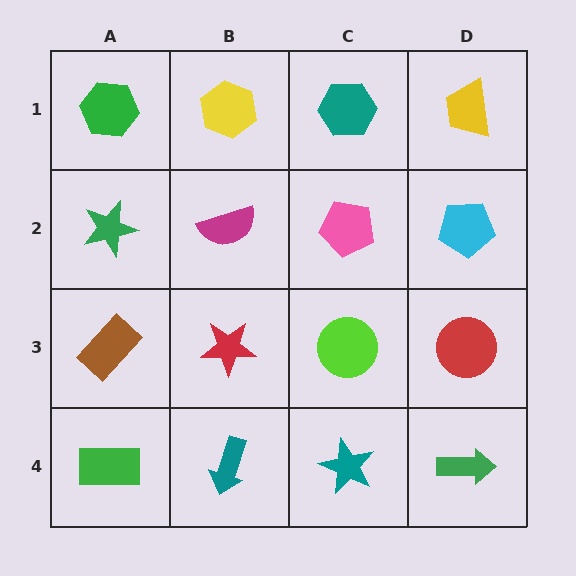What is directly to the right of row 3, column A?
A red star.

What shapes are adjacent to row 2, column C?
A teal hexagon (row 1, column C), a lime circle (row 3, column C), a magenta semicircle (row 2, column B), a cyan pentagon (row 2, column D).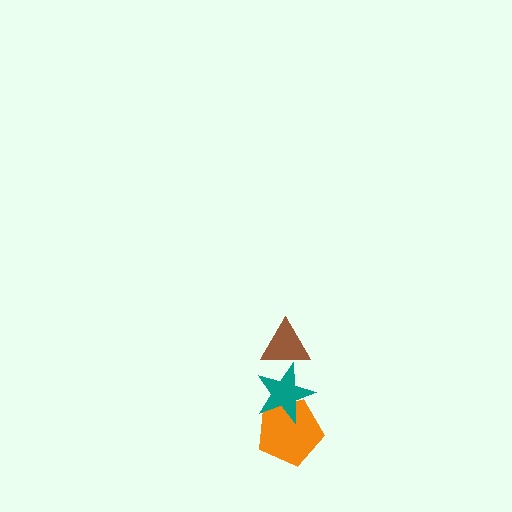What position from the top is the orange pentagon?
The orange pentagon is 3rd from the top.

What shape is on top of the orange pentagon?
The teal star is on top of the orange pentagon.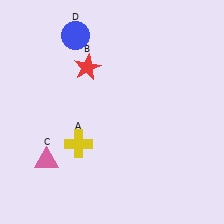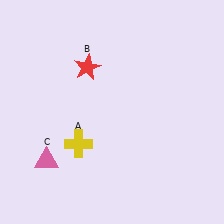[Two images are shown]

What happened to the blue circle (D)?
The blue circle (D) was removed in Image 2. It was in the top-left area of Image 1.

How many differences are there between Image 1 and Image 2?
There is 1 difference between the two images.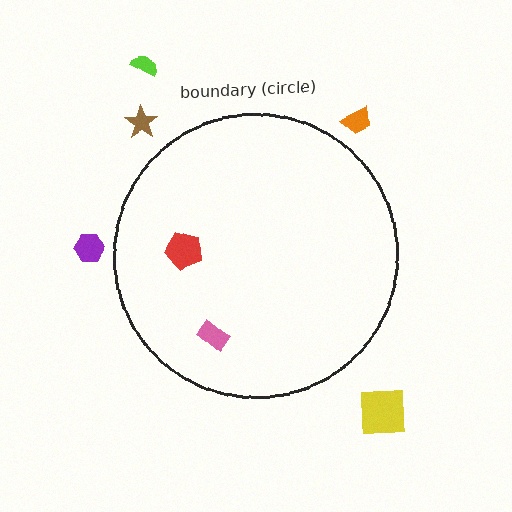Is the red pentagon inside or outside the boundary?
Inside.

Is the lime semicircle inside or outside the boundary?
Outside.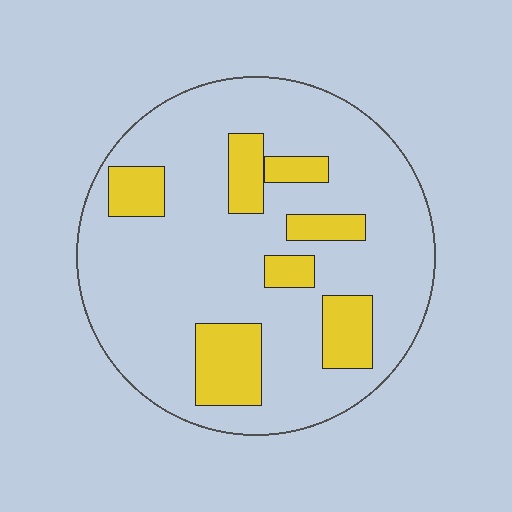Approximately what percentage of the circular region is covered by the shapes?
Approximately 20%.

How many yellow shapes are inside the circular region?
7.